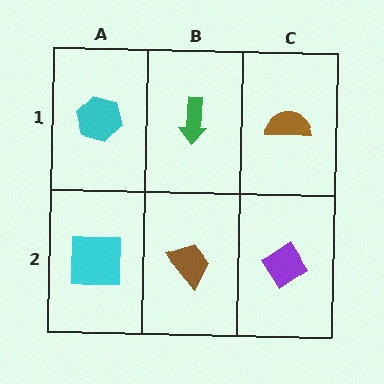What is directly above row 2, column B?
A green arrow.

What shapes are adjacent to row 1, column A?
A cyan square (row 2, column A), a green arrow (row 1, column B).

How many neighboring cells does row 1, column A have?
2.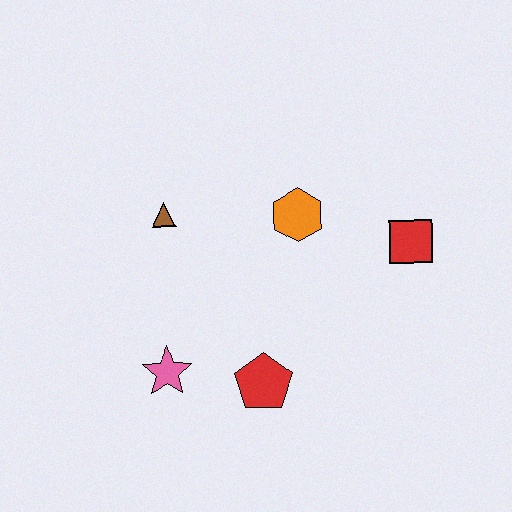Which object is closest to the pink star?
The red pentagon is closest to the pink star.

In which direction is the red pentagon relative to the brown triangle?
The red pentagon is below the brown triangle.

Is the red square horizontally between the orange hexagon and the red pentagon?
No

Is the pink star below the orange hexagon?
Yes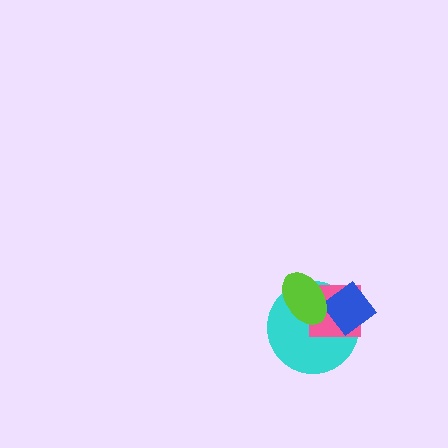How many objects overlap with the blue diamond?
3 objects overlap with the blue diamond.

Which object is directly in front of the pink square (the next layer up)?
The blue diamond is directly in front of the pink square.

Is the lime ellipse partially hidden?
No, no other shape covers it.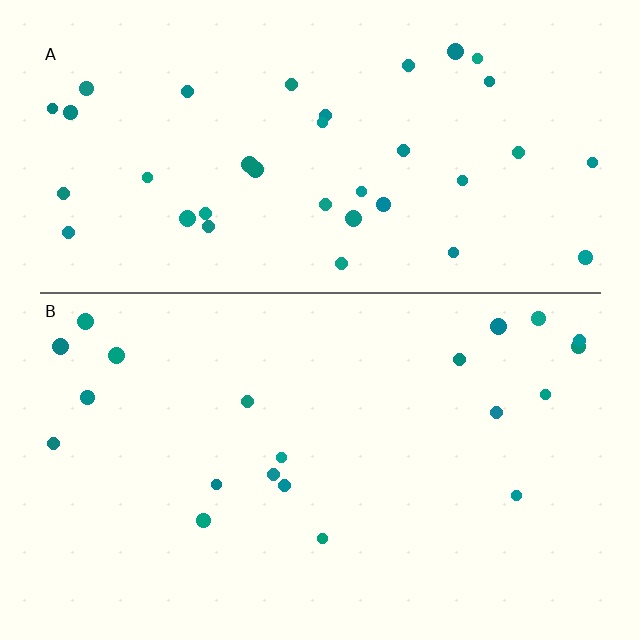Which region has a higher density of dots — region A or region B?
A (the top).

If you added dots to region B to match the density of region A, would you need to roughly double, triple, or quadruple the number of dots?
Approximately double.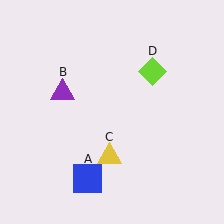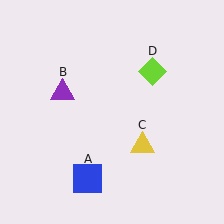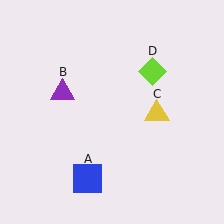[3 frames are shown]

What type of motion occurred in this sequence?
The yellow triangle (object C) rotated counterclockwise around the center of the scene.